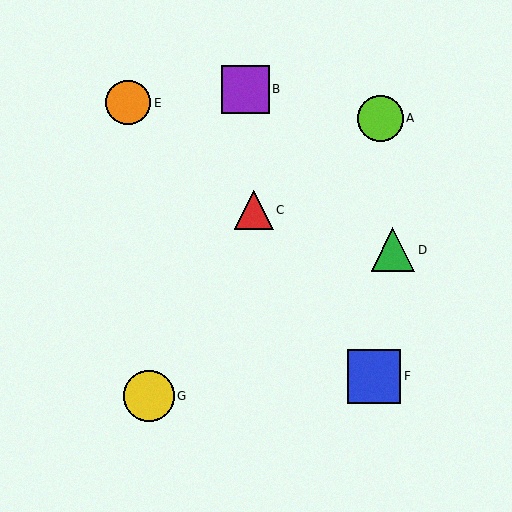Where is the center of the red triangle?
The center of the red triangle is at (254, 210).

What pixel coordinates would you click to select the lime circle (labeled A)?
Click at (380, 118) to select the lime circle A.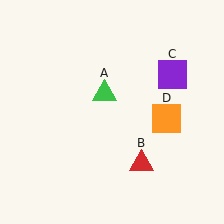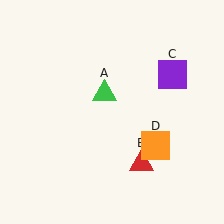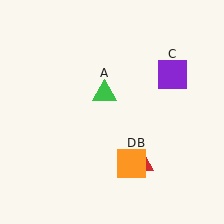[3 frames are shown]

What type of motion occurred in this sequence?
The orange square (object D) rotated clockwise around the center of the scene.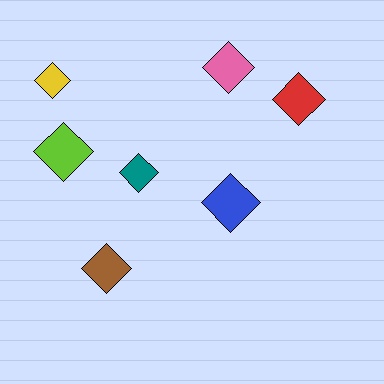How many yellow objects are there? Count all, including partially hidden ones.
There is 1 yellow object.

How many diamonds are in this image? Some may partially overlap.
There are 7 diamonds.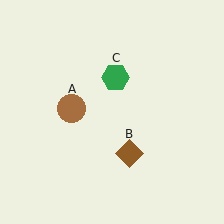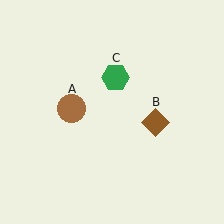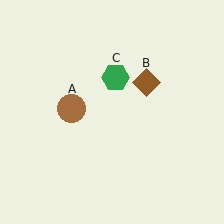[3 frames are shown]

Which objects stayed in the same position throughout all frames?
Brown circle (object A) and green hexagon (object C) remained stationary.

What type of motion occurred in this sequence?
The brown diamond (object B) rotated counterclockwise around the center of the scene.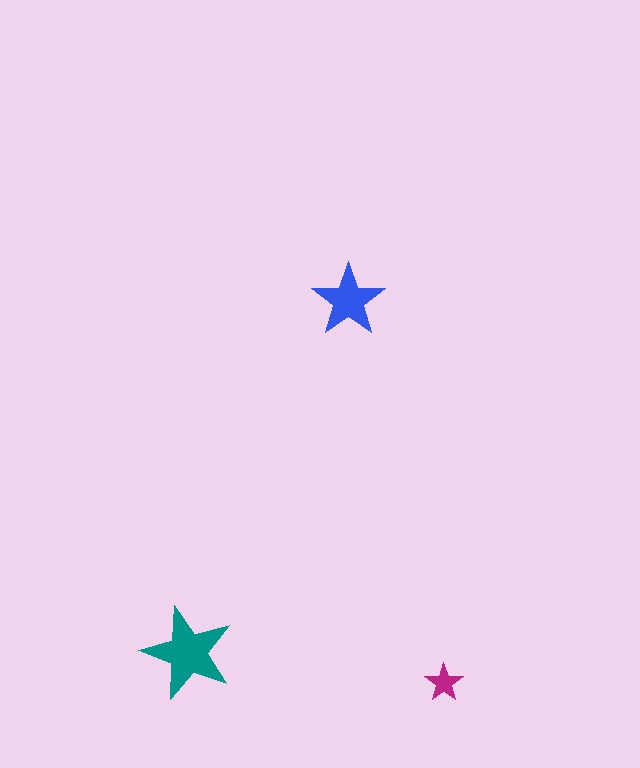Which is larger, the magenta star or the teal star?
The teal one.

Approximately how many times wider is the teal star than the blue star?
About 1.5 times wider.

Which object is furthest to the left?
The teal star is leftmost.